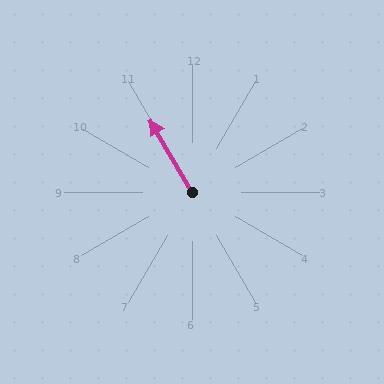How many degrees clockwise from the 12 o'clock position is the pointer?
Approximately 330 degrees.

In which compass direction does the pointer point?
Northwest.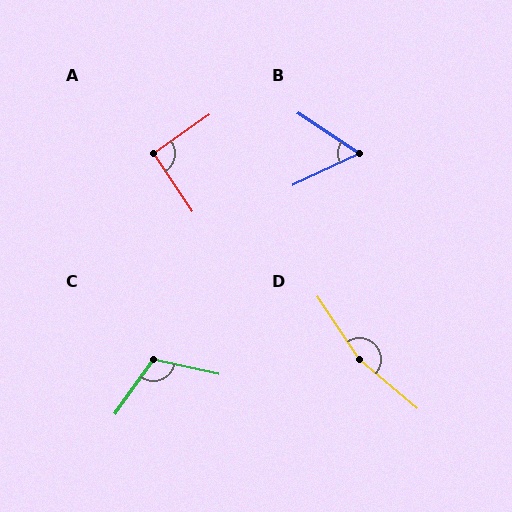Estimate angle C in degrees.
Approximately 113 degrees.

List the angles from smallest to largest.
B (58°), A (91°), C (113°), D (164°).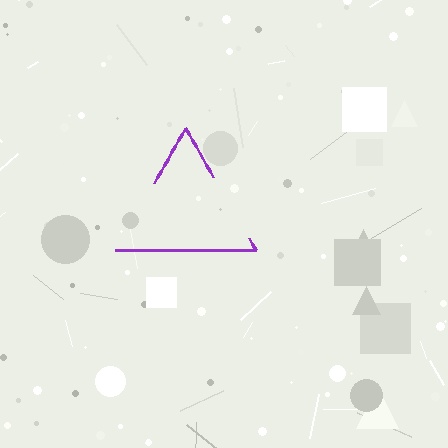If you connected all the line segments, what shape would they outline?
They would outline a triangle.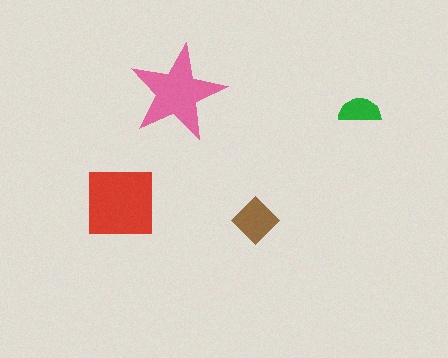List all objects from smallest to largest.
The green semicircle, the brown diamond, the pink star, the red square.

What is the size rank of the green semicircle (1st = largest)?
4th.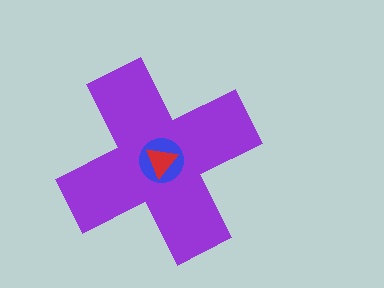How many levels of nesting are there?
3.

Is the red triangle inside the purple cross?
Yes.